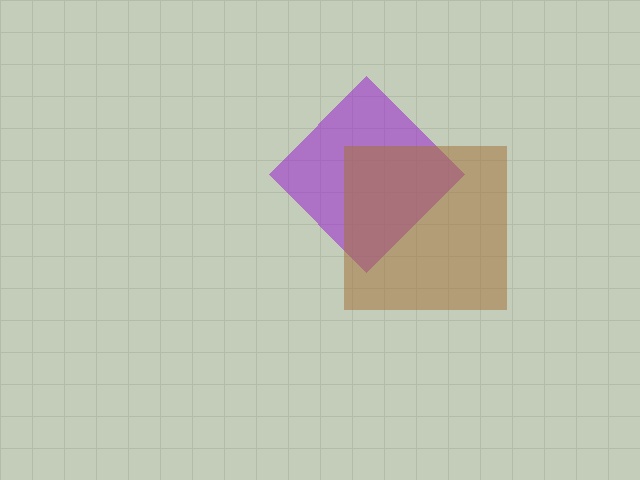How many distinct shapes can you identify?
There are 2 distinct shapes: a purple diamond, a brown square.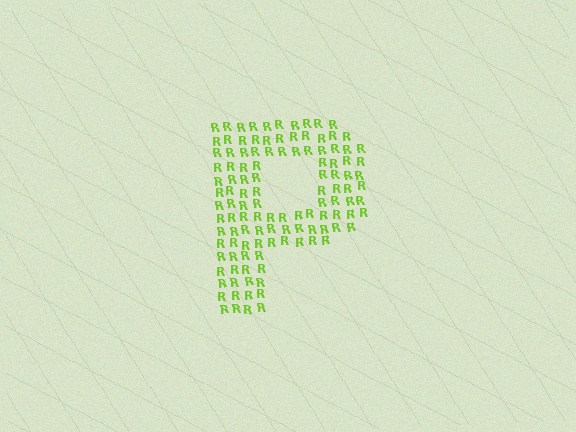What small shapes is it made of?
It is made of small letter R's.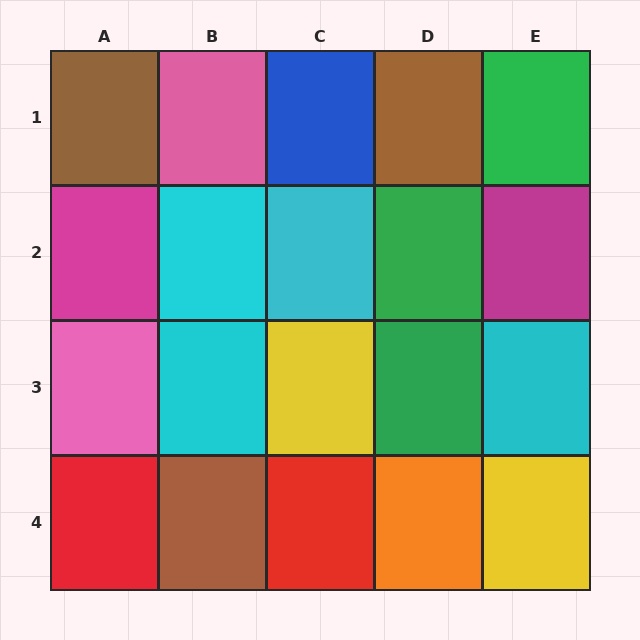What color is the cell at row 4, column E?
Yellow.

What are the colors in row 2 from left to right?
Magenta, cyan, cyan, green, magenta.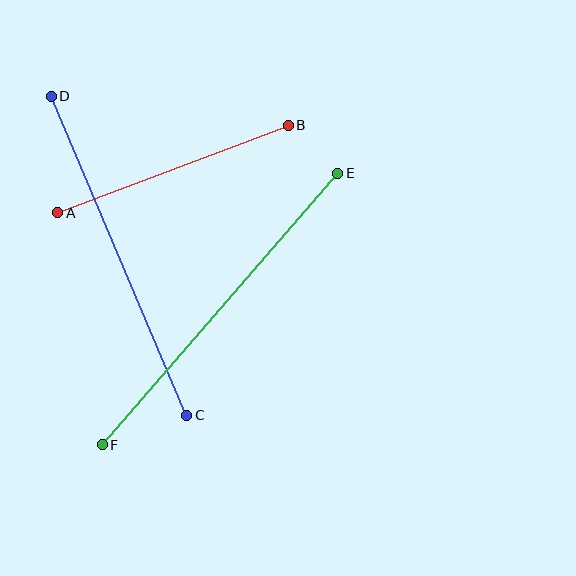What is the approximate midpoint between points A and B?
The midpoint is at approximately (173, 169) pixels.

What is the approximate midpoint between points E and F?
The midpoint is at approximately (220, 309) pixels.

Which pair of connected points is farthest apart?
Points E and F are farthest apart.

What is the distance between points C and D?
The distance is approximately 347 pixels.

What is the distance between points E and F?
The distance is approximately 359 pixels.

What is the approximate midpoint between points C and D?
The midpoint is at approximately (119, 256) pixels.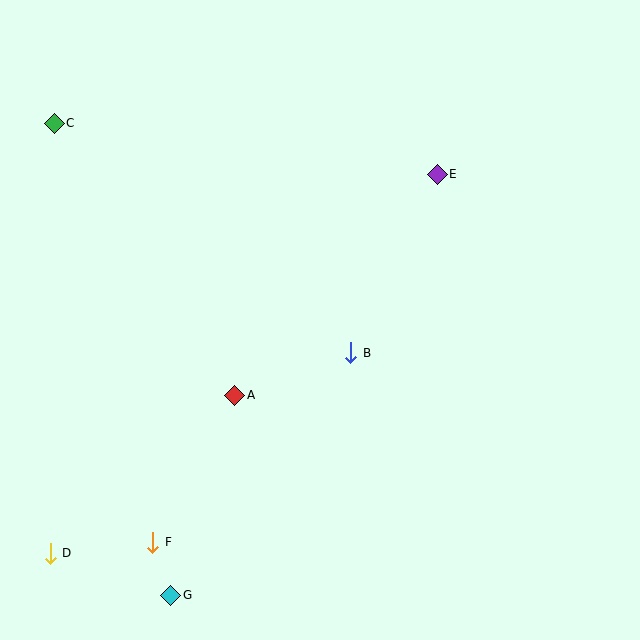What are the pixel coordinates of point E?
Point E is at (437, 174).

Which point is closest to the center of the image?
Point B at (351, 353) is closest to the center.